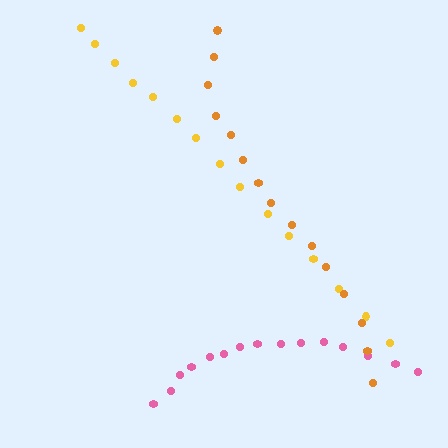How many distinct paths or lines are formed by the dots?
There are 3 distinct paths.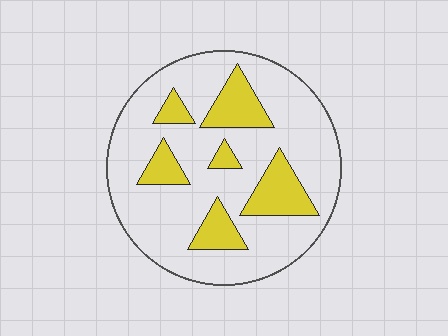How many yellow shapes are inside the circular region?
6.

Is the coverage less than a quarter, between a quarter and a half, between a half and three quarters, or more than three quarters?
Less than a quarter.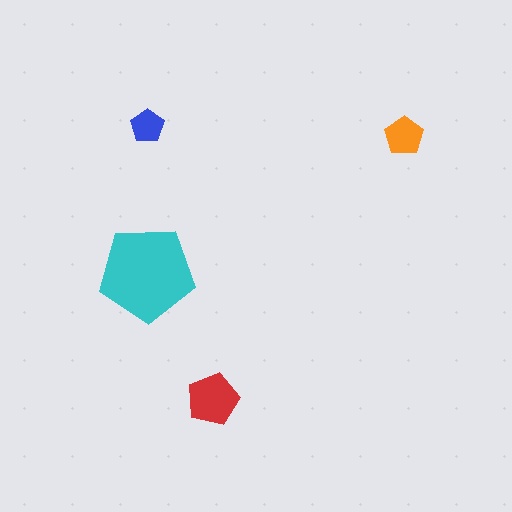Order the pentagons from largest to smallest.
the cyan one, the red one, the orange one, the blue one.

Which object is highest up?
The blue pentagon is topmost.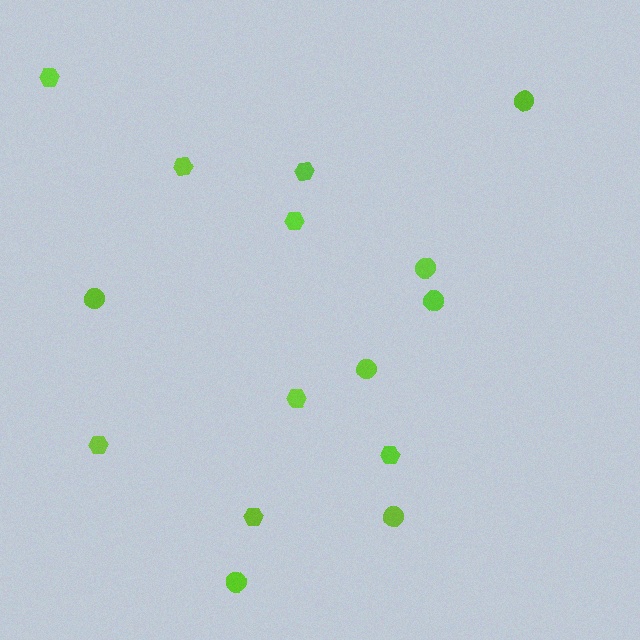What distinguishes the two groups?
There are 2 groups: one group of circles (7) and one group of hexagons (8).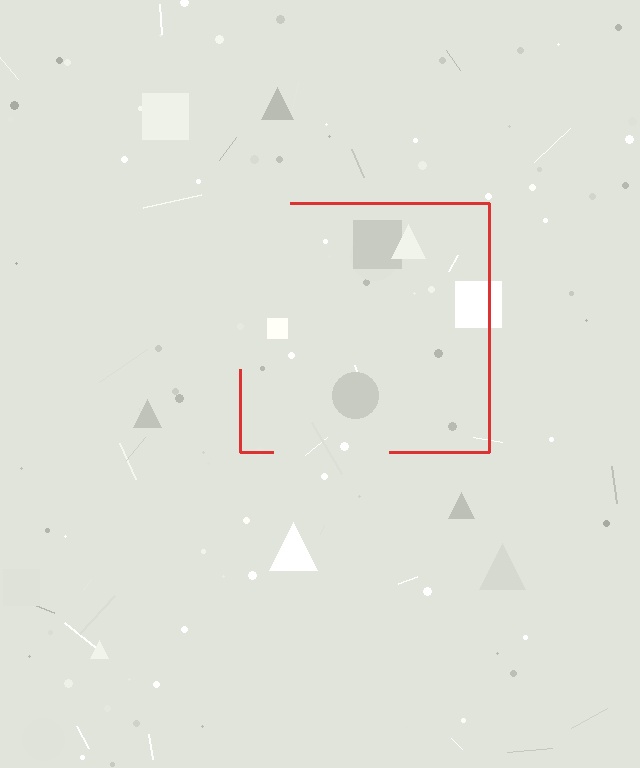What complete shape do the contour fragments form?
The contour fragments form a square.